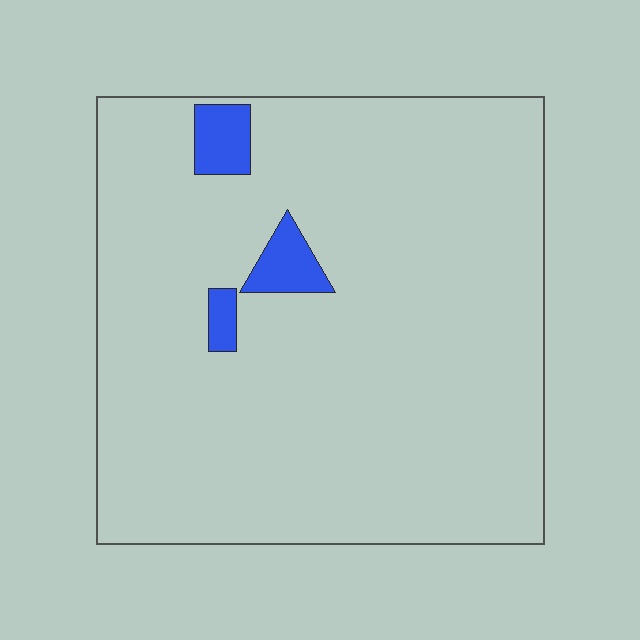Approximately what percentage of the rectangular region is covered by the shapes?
Approximately 5%.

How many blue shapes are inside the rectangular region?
3.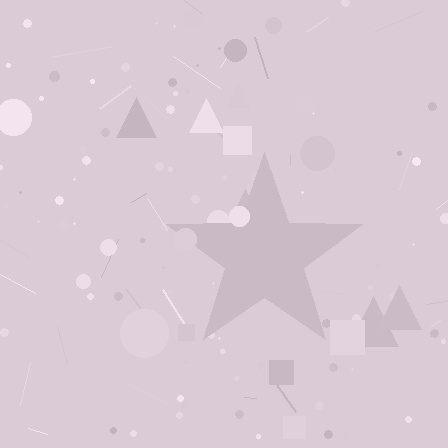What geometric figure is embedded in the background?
A star is embedded in the background.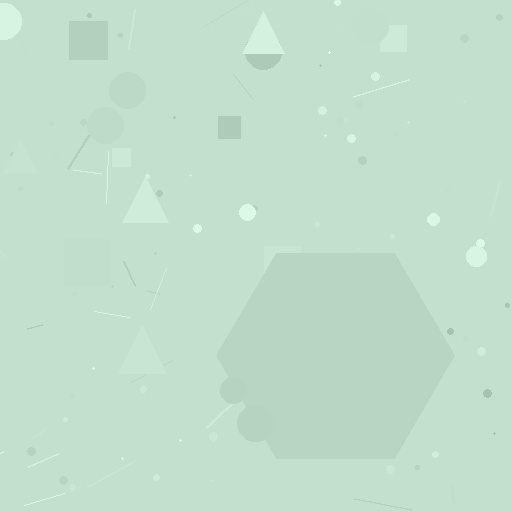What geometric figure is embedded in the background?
A hexagon is embedded in the background.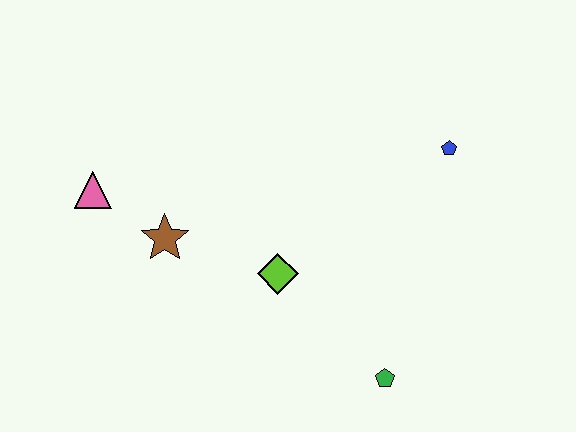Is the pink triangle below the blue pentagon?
Yes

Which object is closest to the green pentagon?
The lime diamond is closest to the green pentagon.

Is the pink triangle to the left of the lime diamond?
Yes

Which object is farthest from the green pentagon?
The pink triangle is farthest from the green pentagon.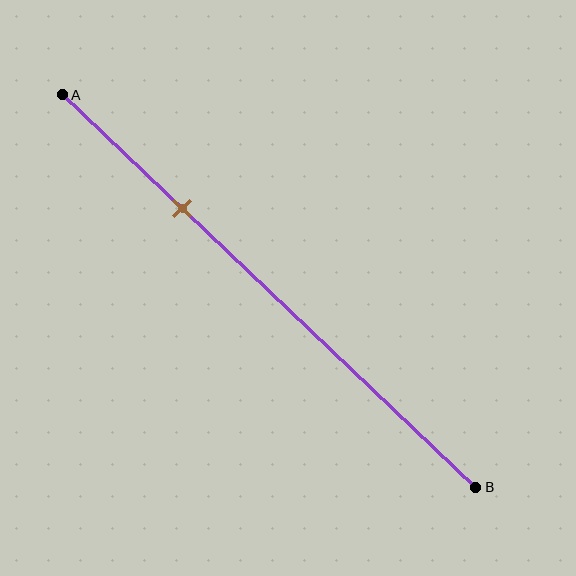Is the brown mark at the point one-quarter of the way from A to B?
No, the mark is at about 30% from A, not at the 25% one-quarter point.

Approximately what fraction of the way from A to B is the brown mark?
The brown mark is approximately 30% of the way from A to B.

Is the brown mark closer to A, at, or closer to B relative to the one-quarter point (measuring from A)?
The brown mark is closer to point B than the one-quarter point of segment AB.